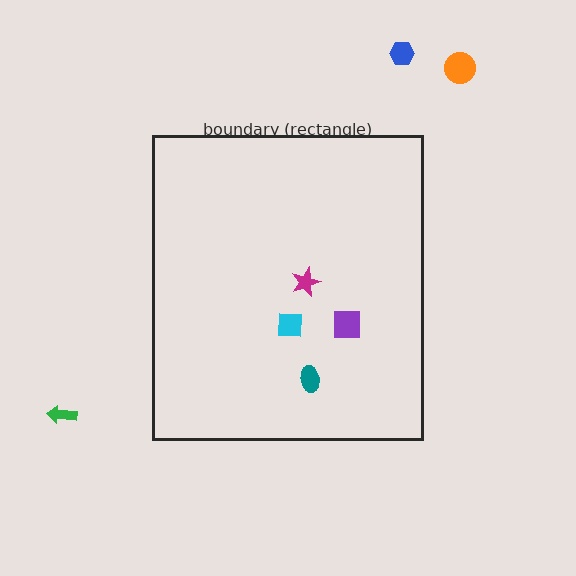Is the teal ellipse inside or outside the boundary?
Inside.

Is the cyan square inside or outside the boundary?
Inside.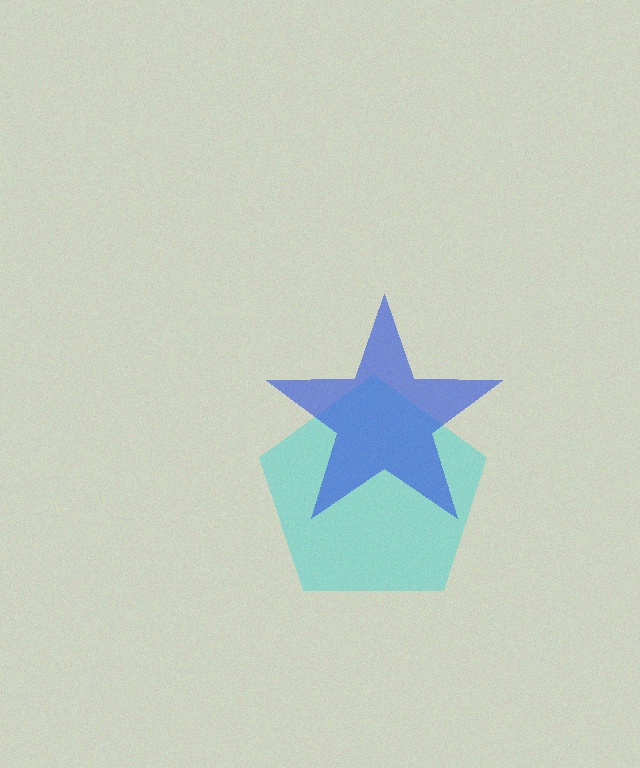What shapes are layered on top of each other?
The layered shapes are: a cyan pentagon, a blue star.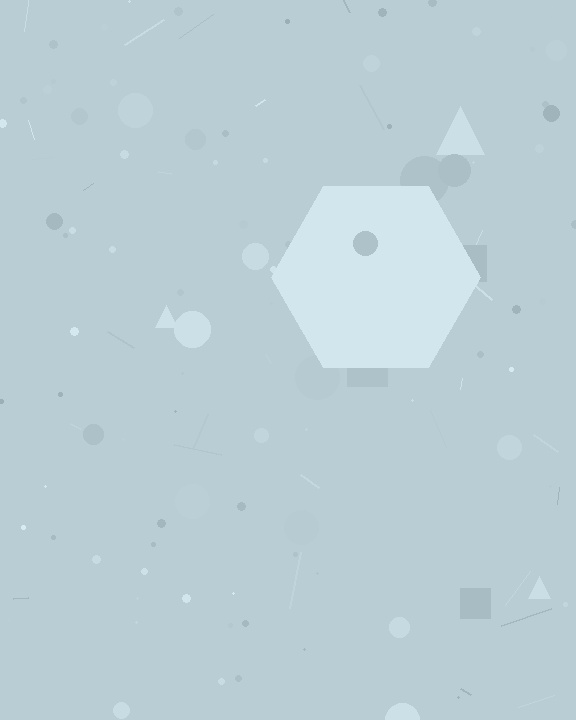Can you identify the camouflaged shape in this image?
The camouflaged shape is a hexagon.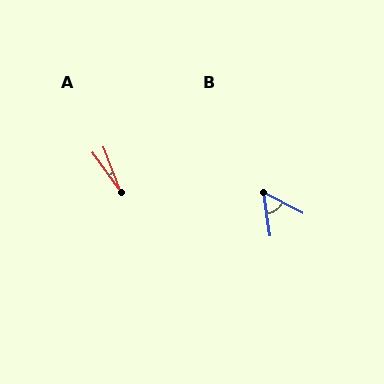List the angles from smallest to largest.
A (15°), B (54°).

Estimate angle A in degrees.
Approximately 15 degrees.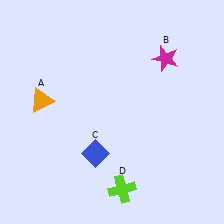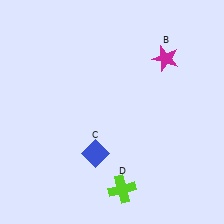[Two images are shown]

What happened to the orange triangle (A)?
The orange triangle (A) was removed in Image 2. It was in the top-left area of Image 1.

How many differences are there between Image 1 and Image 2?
There is 1 difference between the two images.